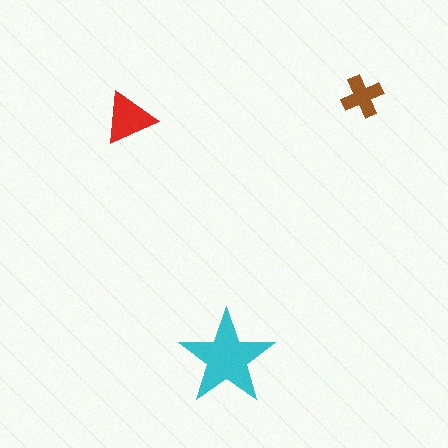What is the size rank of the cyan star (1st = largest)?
1st.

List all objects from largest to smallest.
The cyan star, the red triangle, the brown cross.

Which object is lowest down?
The cyan star is bottommost.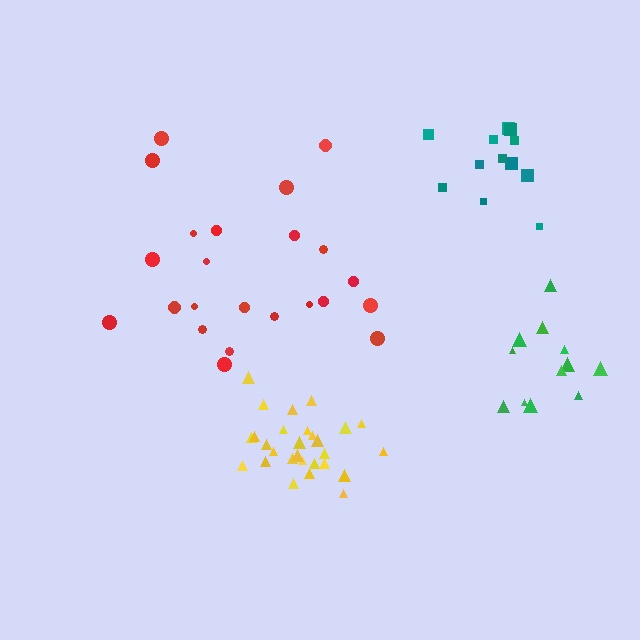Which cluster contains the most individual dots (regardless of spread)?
Yellow (28).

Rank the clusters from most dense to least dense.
yellow, green, teal, red.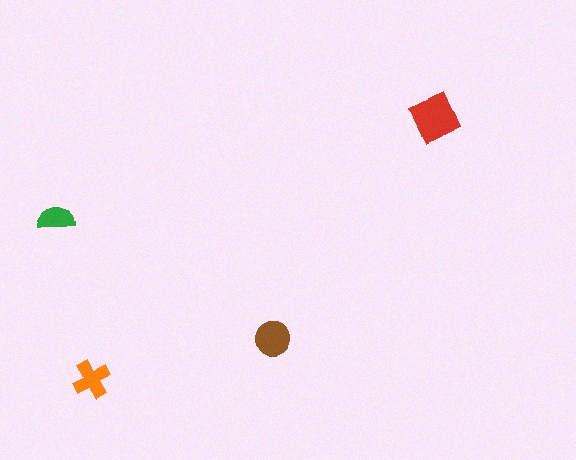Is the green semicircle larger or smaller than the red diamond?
Smaller.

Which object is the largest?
The red diamond.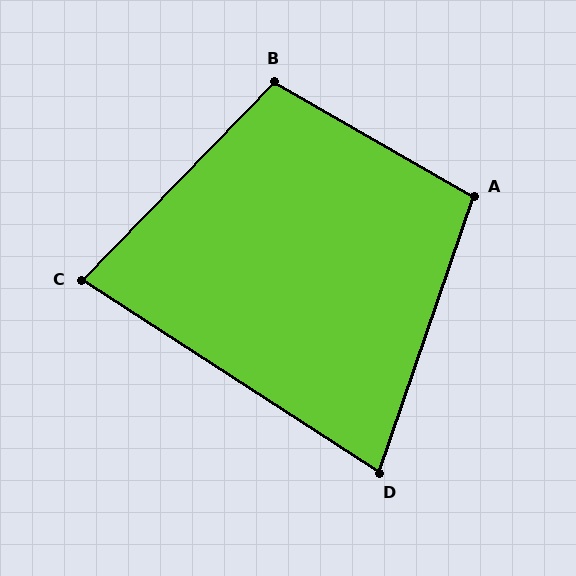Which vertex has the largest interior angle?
B, at approximately 104 degrees.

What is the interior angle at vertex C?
Approximately 79 degrees (acute).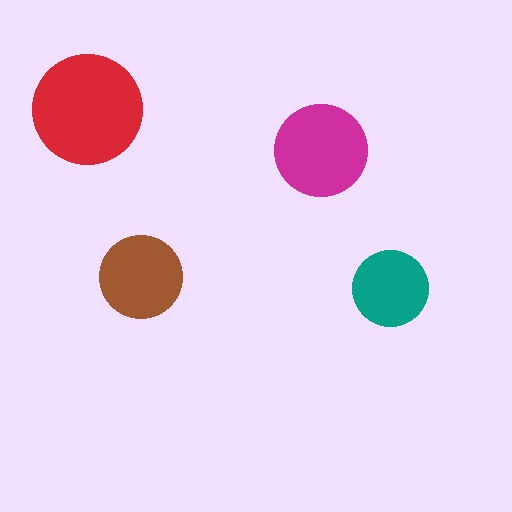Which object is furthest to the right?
The teal circle is rightmost.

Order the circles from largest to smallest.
the red one, the magenta one, the brown one, the teal one.